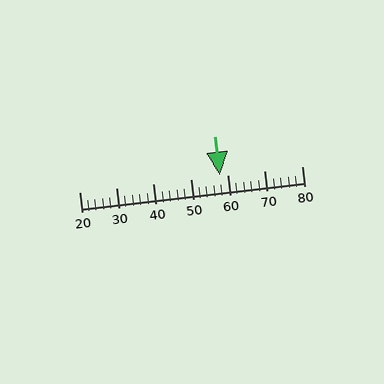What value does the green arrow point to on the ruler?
The green arrow points to approximately 58.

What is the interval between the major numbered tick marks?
The major tick marks are spaced 10 units apart.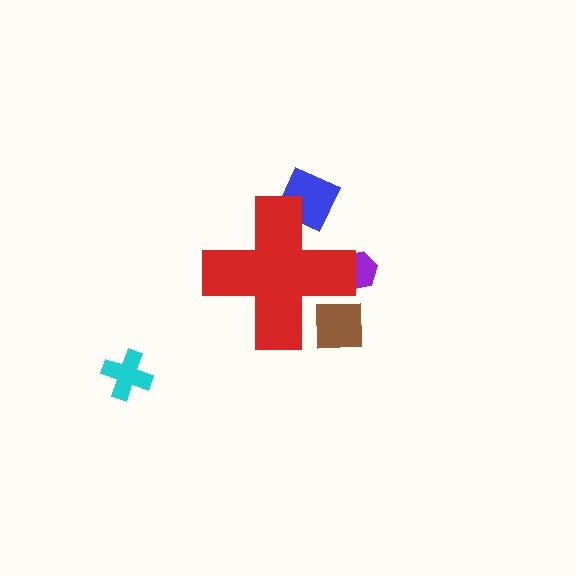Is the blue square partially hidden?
Yes, the blue square is partially hidden behind the red cross.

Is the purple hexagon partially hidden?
Yes, the purple hexagon is partially hidden behind the red cross.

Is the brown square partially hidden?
Yes, the brown square is partially hidden behind the red cross.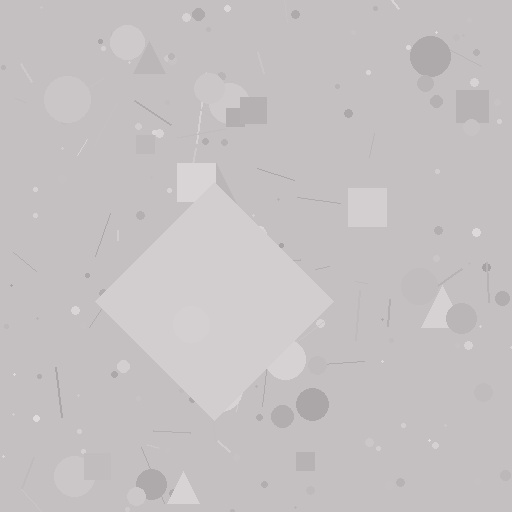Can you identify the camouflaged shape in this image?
The camouflaged shape is a diamond.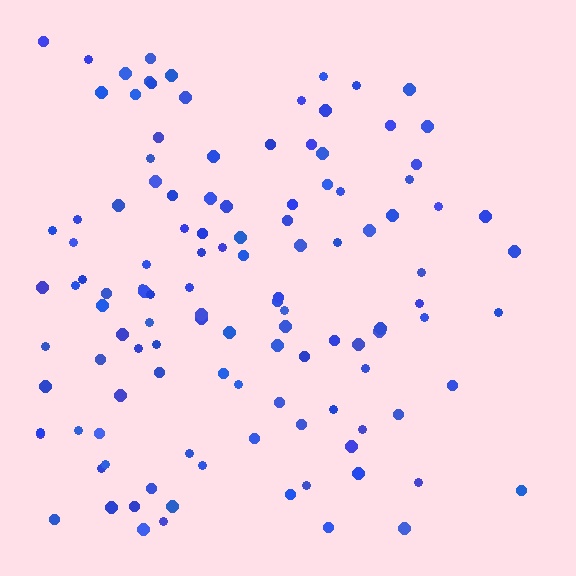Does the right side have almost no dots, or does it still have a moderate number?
Still a moderate number, just noticeably fewer than the left.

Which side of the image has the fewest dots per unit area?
The right.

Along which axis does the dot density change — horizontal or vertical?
Horizontal.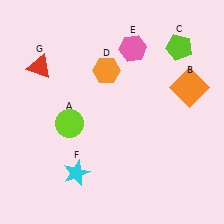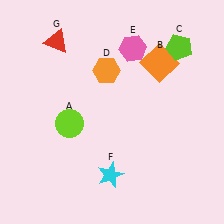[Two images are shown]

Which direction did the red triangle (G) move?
The red triangle (G) moved up.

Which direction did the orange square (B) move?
The orange square (B) moved left.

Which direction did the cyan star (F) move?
The cyan star (F) moved right.